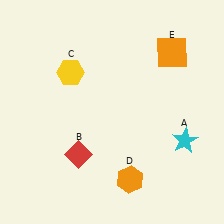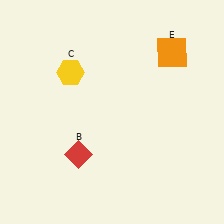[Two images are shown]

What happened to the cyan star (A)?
The cyan star (A) was removed in Image 2. It was in the bottom-right area of Image 1.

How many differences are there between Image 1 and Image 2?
There are 2 differences between the two images.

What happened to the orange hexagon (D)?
The orange hexagon (D) was removed in Image 2. It was in the bottom-right area of Image 1.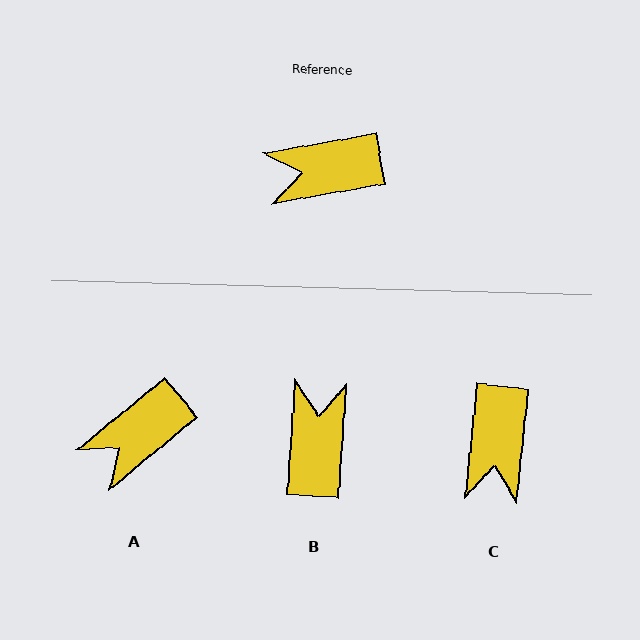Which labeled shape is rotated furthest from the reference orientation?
B, about 104 degrees away.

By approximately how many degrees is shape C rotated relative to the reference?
Approximately 74 degrees counter-clockwise.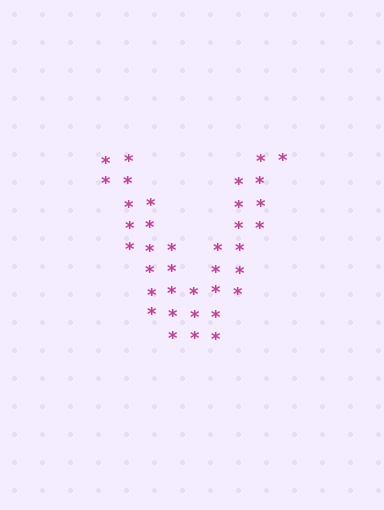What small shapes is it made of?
It is made of small asterisks.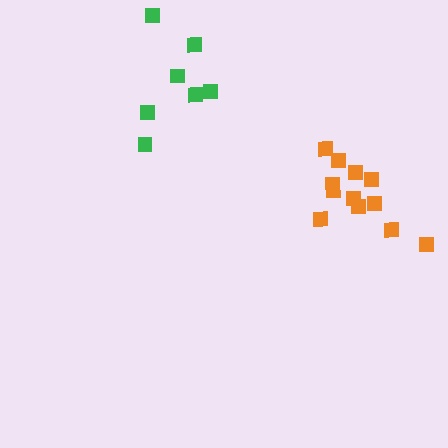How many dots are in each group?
Group 1: 12 dots, Group 2: 7 dots (19 total).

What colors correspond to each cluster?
The clusters are colored: orange, green.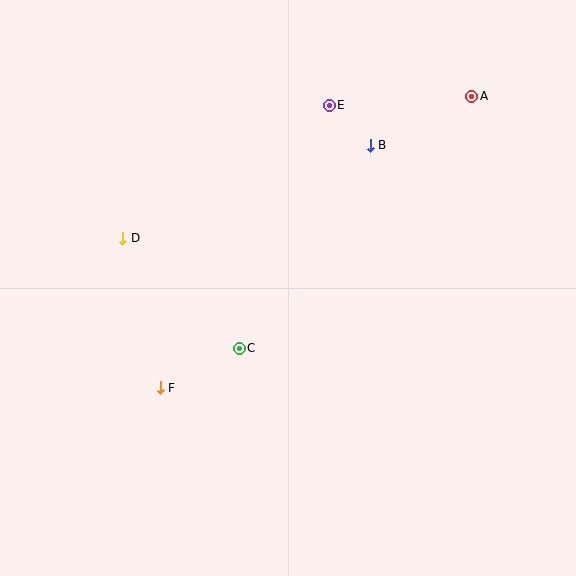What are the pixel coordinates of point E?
Point E is at (329, 105).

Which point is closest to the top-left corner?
Point D is closest to the top-left corner.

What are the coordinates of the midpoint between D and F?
The midpoint between D and F is at (141, 313).